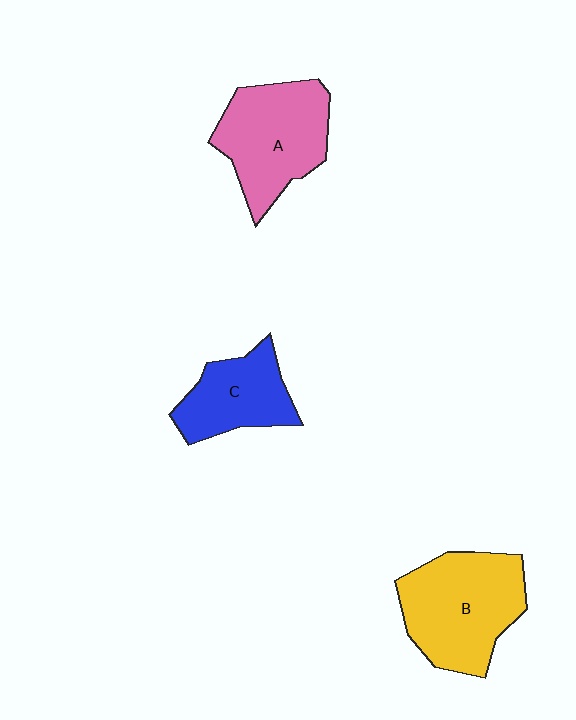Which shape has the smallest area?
Shape C (blue).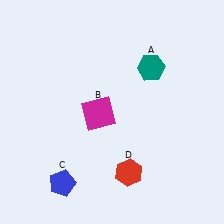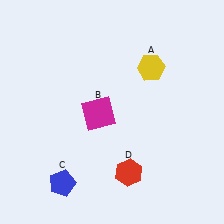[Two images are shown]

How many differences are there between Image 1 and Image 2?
There is 1 difference between the two images.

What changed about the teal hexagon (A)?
In Image 1, A is teal. In Image 2, it changed to yellow.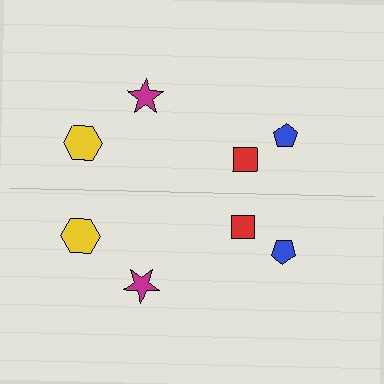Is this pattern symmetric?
Yes, this pattern has bilateral (reflection) symmetry.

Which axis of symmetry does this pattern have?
The pattern has a horizontal axis of symmetry running through the center of the image.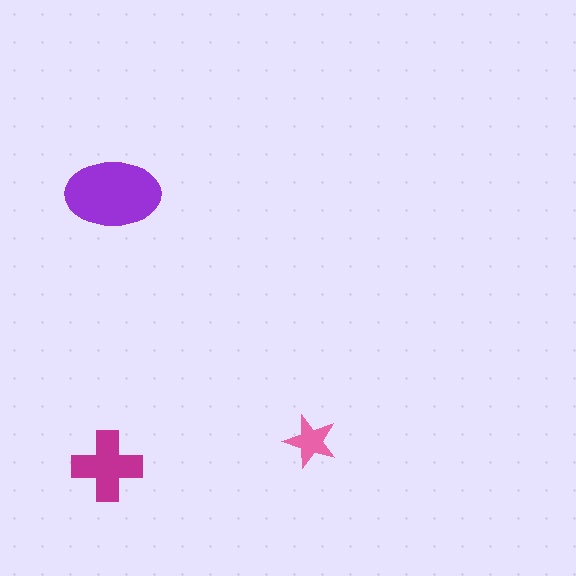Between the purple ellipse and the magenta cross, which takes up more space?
The purple ellipse.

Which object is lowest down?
The magenta cross is bottommost.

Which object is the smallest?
The pink star.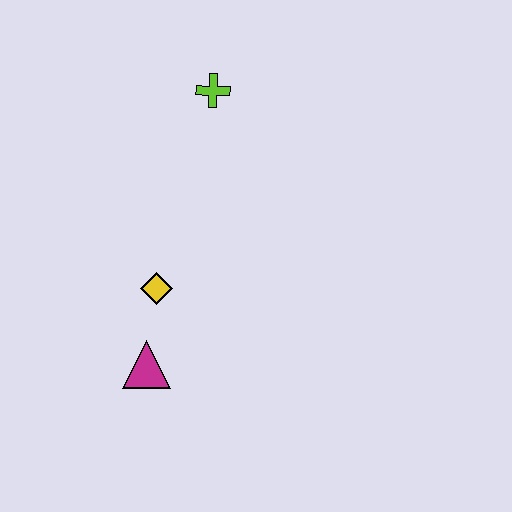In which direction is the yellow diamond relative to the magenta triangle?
The yellow diamond is above the magenta triangle.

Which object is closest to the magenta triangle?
The yellow diamond is closest to the magenta triangle.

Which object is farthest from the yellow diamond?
The lime cross is farthest from the yellow diamond.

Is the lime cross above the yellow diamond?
Yes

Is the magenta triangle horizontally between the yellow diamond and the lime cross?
No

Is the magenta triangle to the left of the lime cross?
Yes